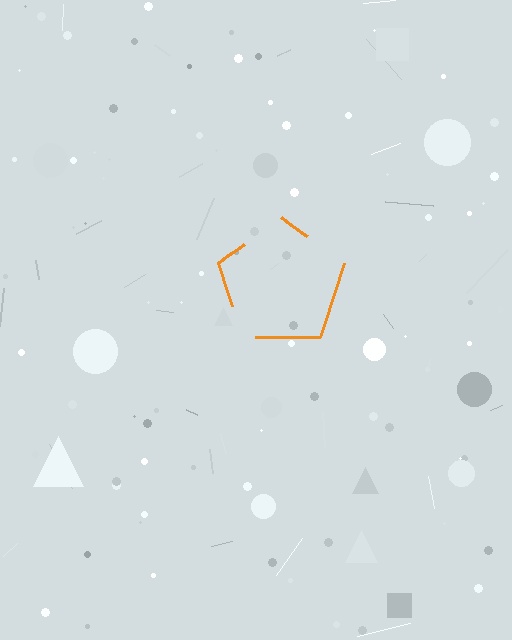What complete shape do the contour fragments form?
The contour fragments form a pentagon.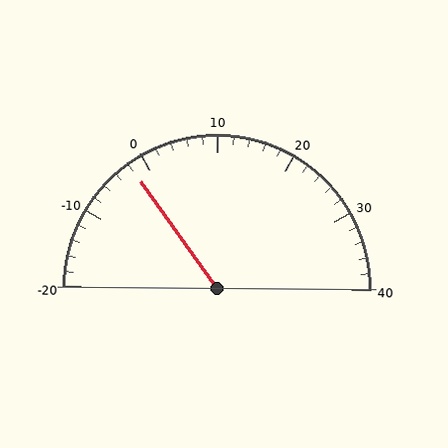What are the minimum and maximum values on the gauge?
The gauge ranges from -20 to 40.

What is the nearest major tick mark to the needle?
The nearest major tick mark is 0.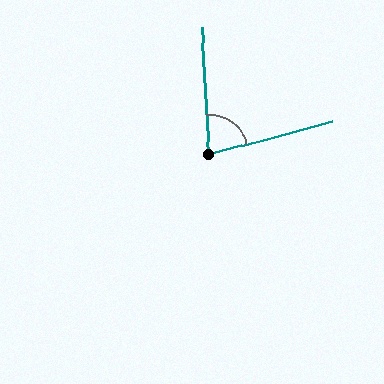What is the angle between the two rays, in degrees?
Approximately 78 degrees.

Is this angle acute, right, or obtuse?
It is acute.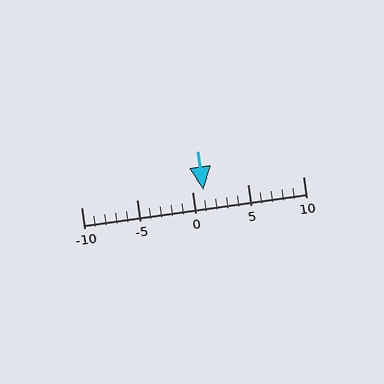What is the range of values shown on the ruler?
The ruler shows values from -10 to 10.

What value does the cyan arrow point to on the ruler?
The cyan arrow points to approximately 1.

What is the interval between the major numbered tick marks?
The major tick marks are spaced 5 units apart.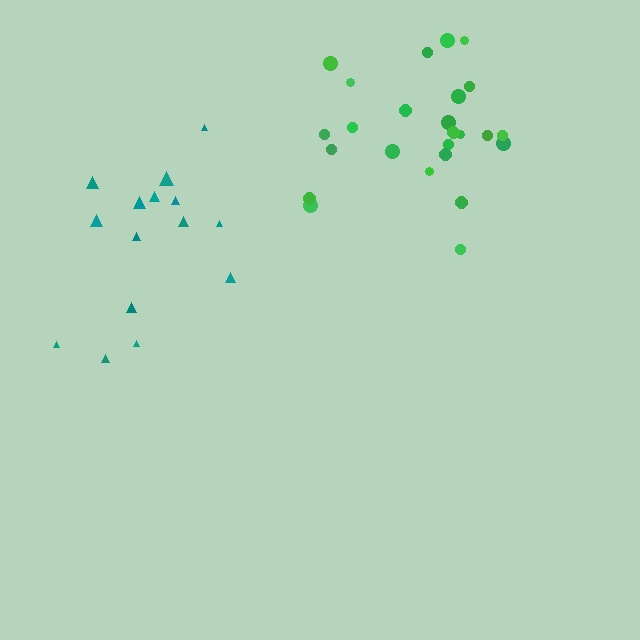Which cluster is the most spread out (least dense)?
Teal.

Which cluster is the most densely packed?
Green.